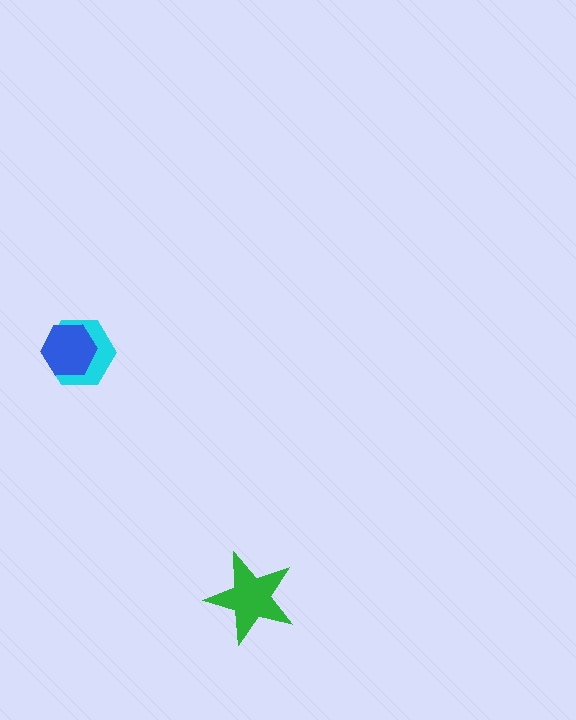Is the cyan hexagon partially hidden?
Yes, it is partially covered by another shape.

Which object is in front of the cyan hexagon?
The blue hexagon is in front of the cyan hexagon.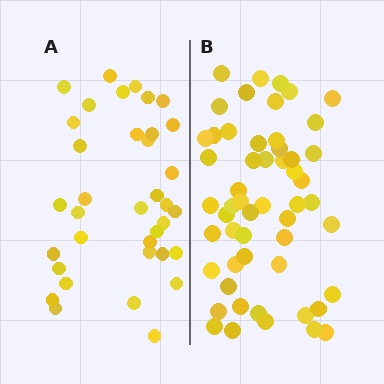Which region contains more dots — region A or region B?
Region B (the right region) has more dots.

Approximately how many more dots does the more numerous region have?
Region B has approximately 20 more dots than region A.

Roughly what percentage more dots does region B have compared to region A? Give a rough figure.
About 50% more.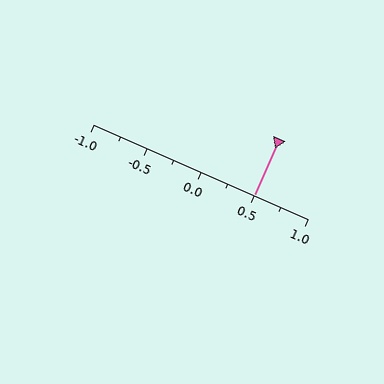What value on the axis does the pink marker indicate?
The marker indicates approximately 0.5.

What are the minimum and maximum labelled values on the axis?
The axis runs from -1.0 to 1.0.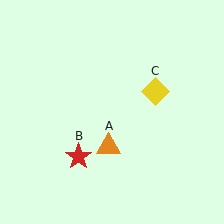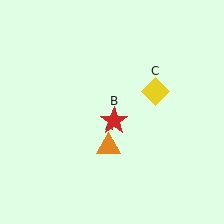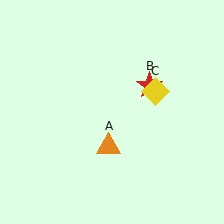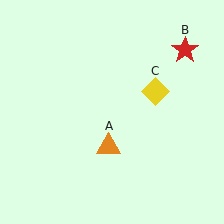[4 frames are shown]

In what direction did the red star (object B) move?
The red star (object B) moved up and to the right.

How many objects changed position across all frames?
1 object changed position: red star (object B).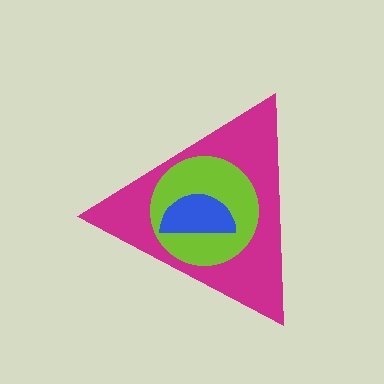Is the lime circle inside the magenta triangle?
Yes.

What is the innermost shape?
The blue semicircle.